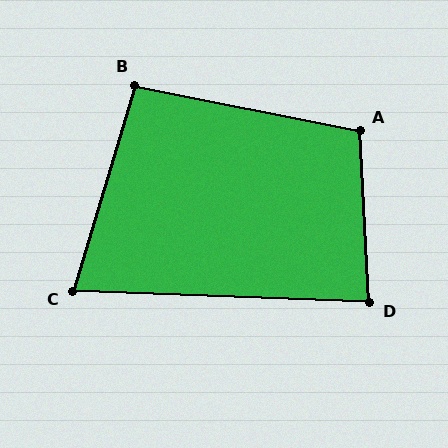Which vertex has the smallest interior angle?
C, at approximately 75 degrees.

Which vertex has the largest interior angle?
A, at approximately 105 degrees.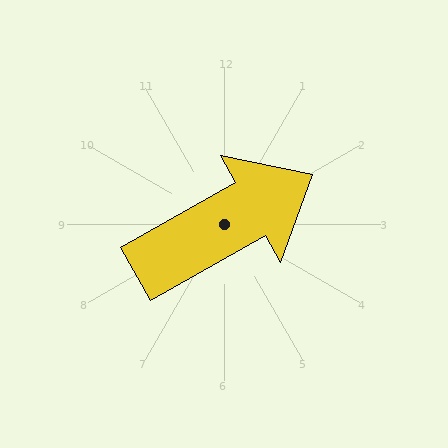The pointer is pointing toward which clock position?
Roughly 2 o'clock.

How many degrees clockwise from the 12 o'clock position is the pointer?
Approximately 61 degrees.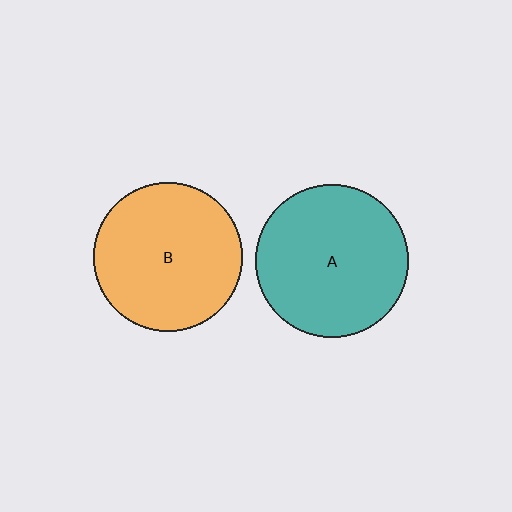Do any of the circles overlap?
No, none of the circles overlap.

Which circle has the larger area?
Circle A (teal).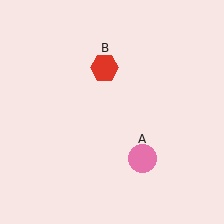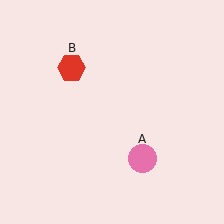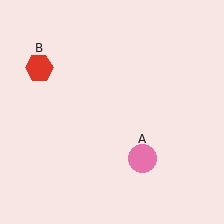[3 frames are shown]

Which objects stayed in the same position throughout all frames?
Pink circle (object A) remained stationary.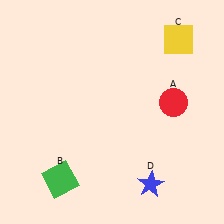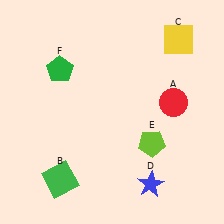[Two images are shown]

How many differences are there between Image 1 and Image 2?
There are 2 differences between the two images.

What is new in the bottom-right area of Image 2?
A lime pentagon (E) was added in the bottom-right area of Image 2.